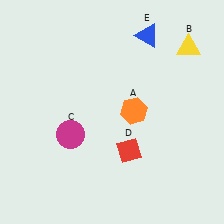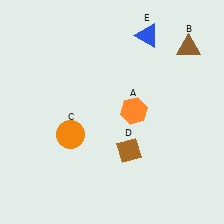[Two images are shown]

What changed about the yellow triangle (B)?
In Image 1, B is yellow. In Image 2, it changed to brown.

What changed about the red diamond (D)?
In Image 1, D is red. In Image 2, it changed to brown.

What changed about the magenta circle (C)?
In Image 1, C is magenta. In Image 2, it changed to orange.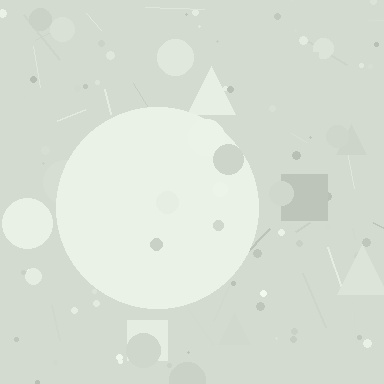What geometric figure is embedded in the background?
A circle is embedded in the background.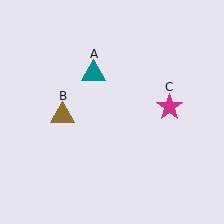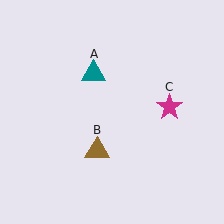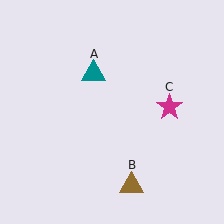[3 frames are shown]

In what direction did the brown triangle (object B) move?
The brown triangle (object B) moved down and to the right.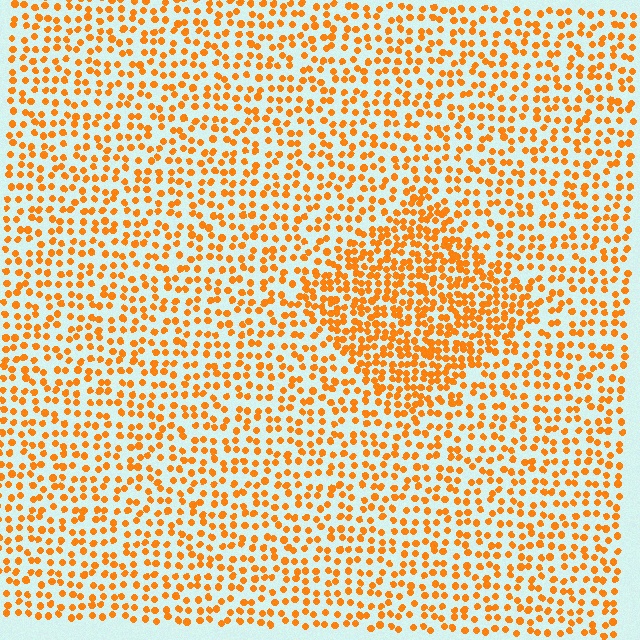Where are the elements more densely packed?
The elements are more densely packed inside the diamond boundary.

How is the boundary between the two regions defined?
The boundary is defined by a change in element density (approximately 1.8x ratio). All elements are the same color, size, and shape.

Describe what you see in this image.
The image contains small orange elements arranged at two different densities. A diamond-shaped region is visible where the elements are more densely packed than the surrounding area.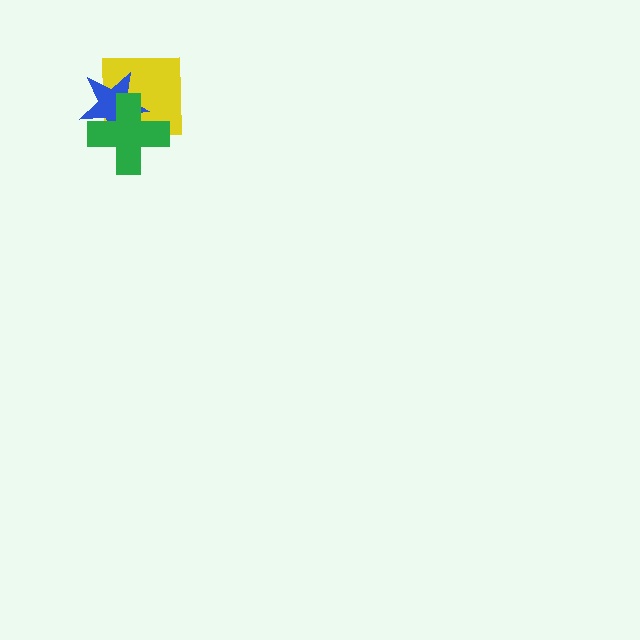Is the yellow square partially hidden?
Yes, it is partially covered by another shape.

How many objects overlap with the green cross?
2 objects overlap with the green cross.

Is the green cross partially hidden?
No, no other shape covers it.